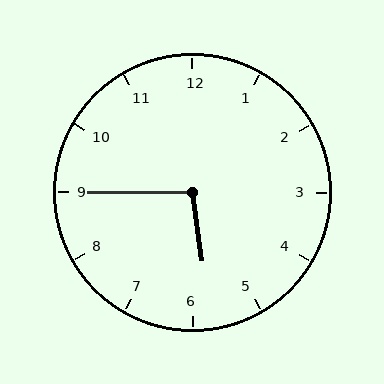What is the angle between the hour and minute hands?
Approximately 98 degrees.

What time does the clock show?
5:45.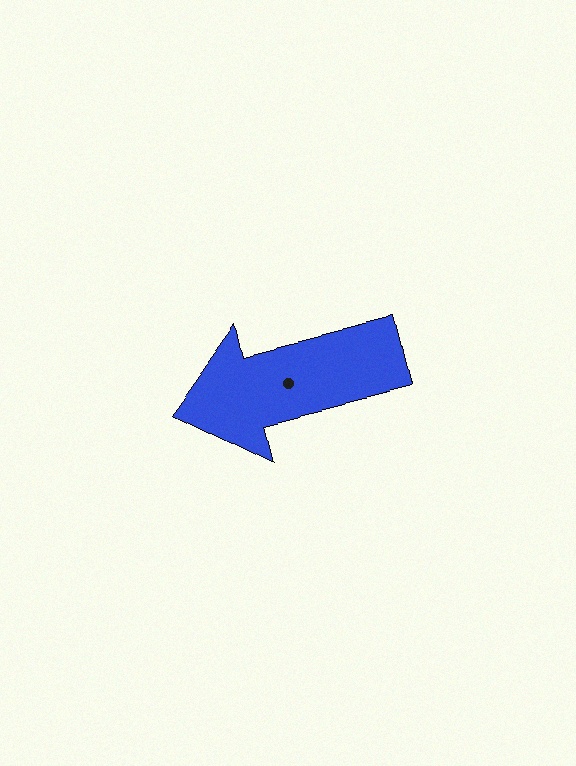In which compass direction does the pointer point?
West.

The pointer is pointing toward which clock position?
Roughly 9 o'clock.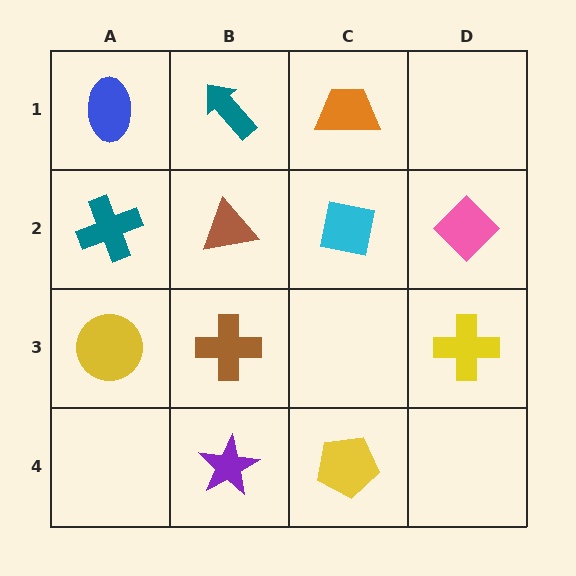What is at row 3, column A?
A yellow circle.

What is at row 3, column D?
A yellow cross.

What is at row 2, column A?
A teal cross.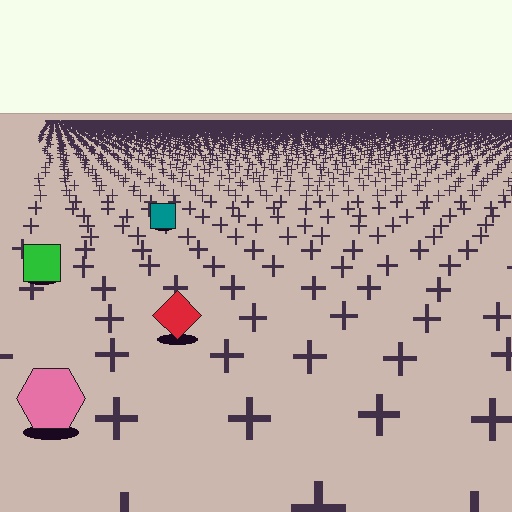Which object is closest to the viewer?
The pink hexagon is closest. The texture marks near it are larger and more spread out.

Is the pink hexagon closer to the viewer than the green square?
Yes. The pink hexagon is closer — you can tell from the texture gradient: the ground texture is coarser near it.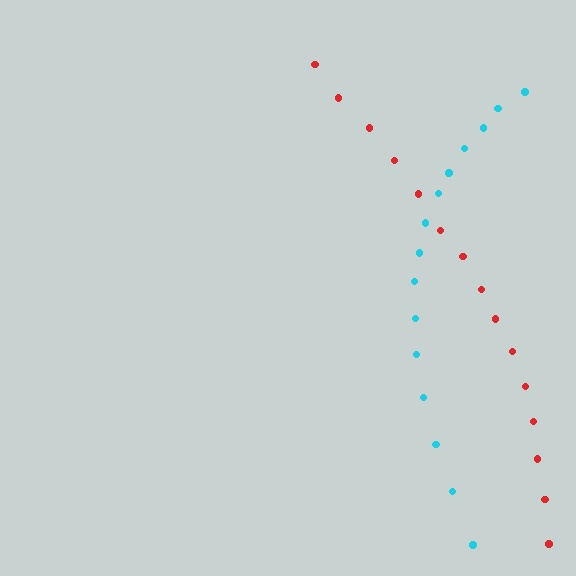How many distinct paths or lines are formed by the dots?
There are 2 distinct paths.